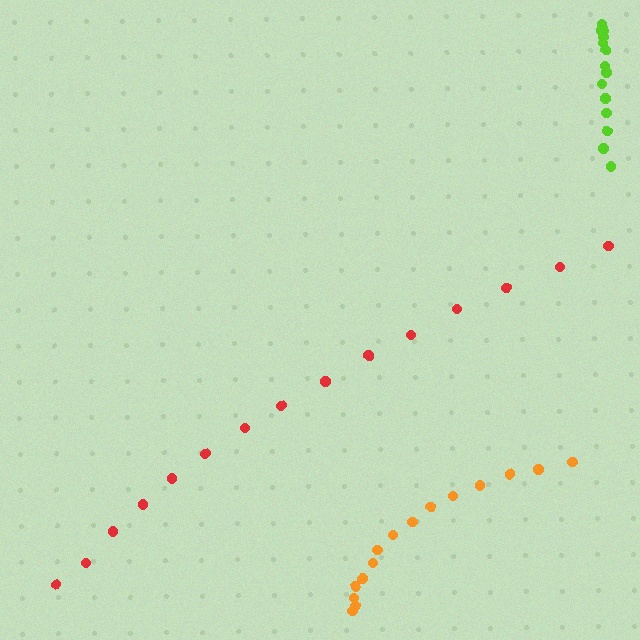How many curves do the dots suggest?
There are 3 distinct paths.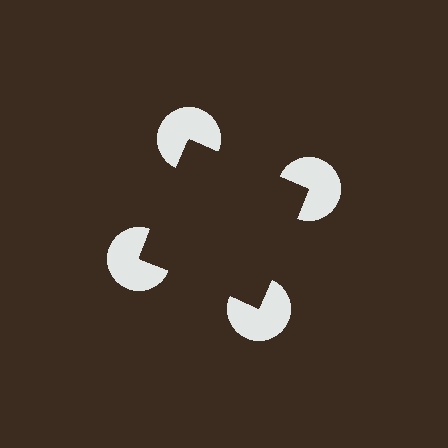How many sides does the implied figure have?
4 sides.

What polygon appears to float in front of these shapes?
An illusory square — its edges are inferred from the aligned wedge cuts in the pac-man discs, not physically drawn.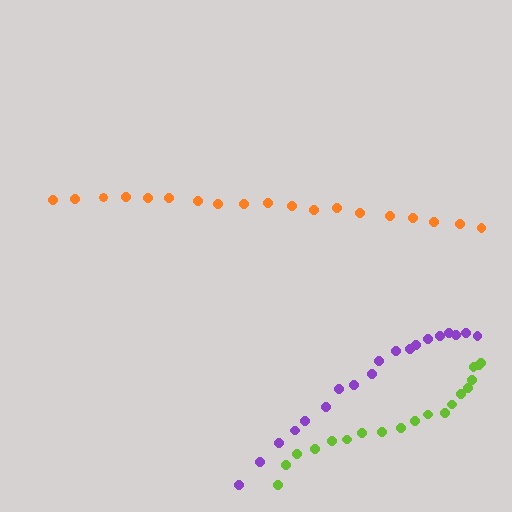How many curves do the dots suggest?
There are 3 distinct paths.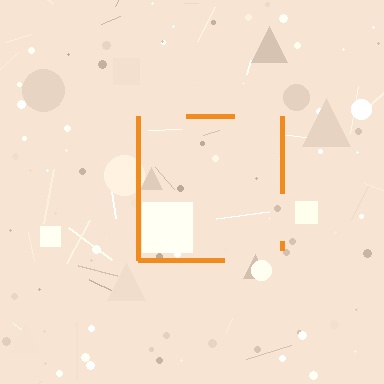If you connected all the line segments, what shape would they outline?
They would outline a square.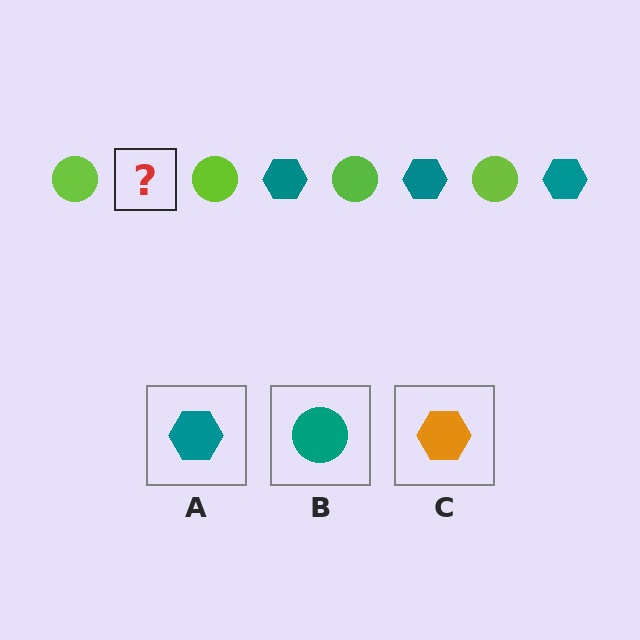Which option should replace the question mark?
Option A.